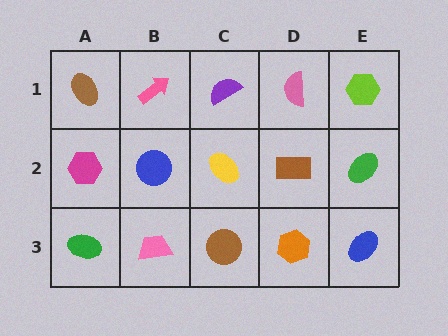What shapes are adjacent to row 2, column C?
A purple semicircle (row 1, column C), a brown circle (row 3, column C), a blue circle (row 2, column B), a brown rectangle (row 2, column D).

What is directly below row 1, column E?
A green ellipse.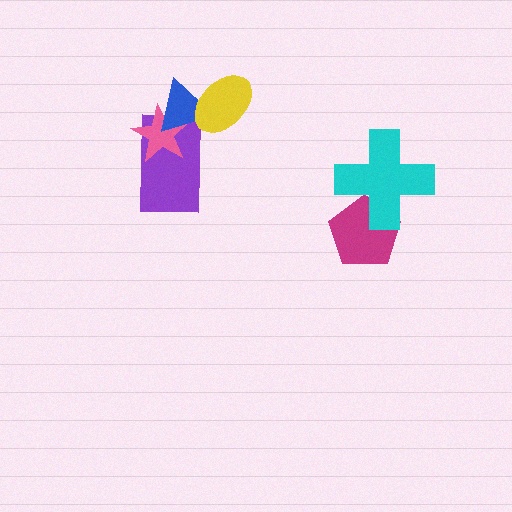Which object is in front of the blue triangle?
The yellow ellipse is in front of the blue triangle.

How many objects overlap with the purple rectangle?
2 objects overlap with the purple rectangle.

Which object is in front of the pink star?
The blue triangle is in front of the pink star.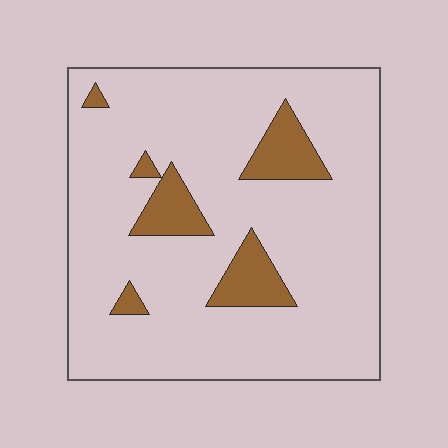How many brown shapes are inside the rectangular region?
6.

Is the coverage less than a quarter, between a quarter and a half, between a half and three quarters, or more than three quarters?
Less than a quarter.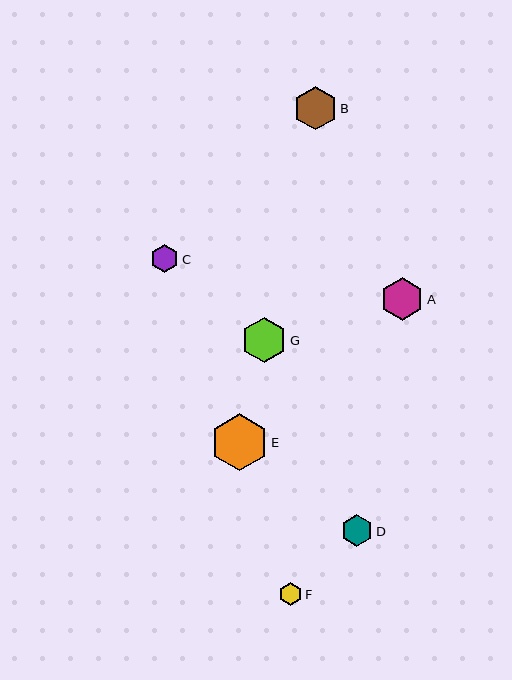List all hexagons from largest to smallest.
From largest to smallest: E, G, B, A, D, C, F.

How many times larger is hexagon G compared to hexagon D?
Hexagon G is approximately 1.4 times the size of hexagon D.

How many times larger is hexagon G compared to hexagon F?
Hexagon G is approximately 2.0 times the size of hexagon F.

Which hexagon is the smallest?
Hexagon F is the smallest with a size of approximately 23 pixels.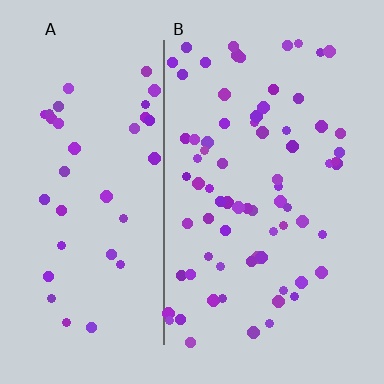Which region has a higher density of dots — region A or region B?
B (the right).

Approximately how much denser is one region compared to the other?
Approximately 1.9× — region B over region A.